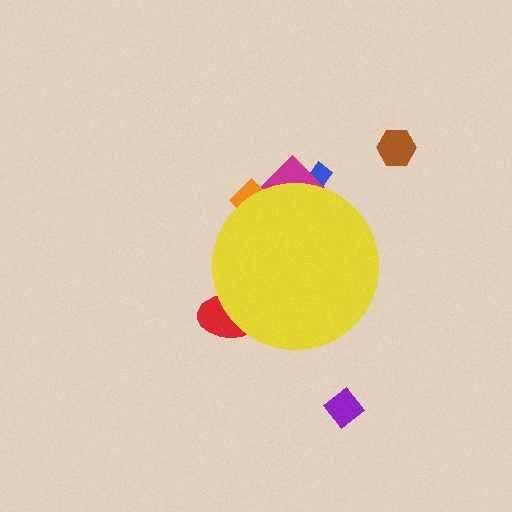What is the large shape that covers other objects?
A yellow circle.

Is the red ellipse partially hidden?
Yes, the red ellipse is partially hidden behind the yellow circle.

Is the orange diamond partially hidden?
Yes, the orange diamond is partially hidden behind the yellow circle.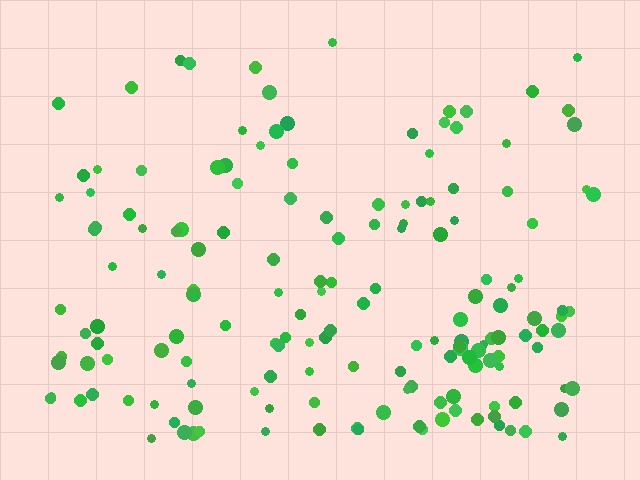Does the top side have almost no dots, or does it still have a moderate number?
Still a moderate number, just noticeably fewer than the bottom.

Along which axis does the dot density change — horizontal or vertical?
Vertical.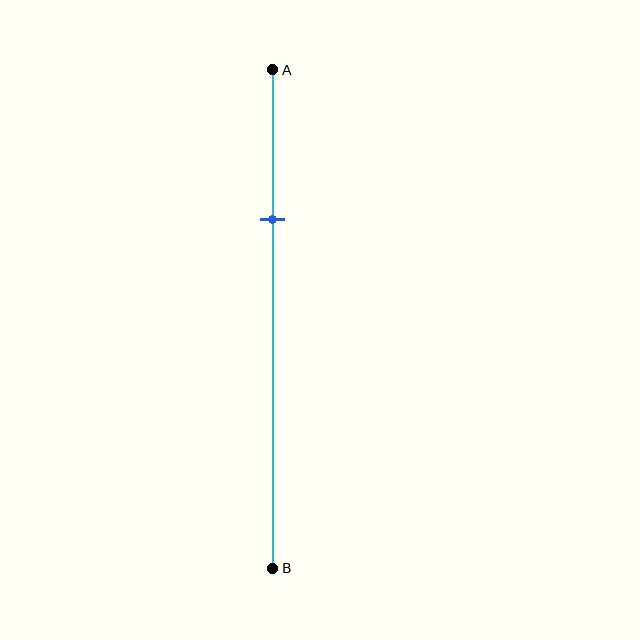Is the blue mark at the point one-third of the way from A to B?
No, the mark is at about 30% from A, not at the 33% one-third point.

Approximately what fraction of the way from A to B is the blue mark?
The blue mark is approximately 30% of the way from A to B.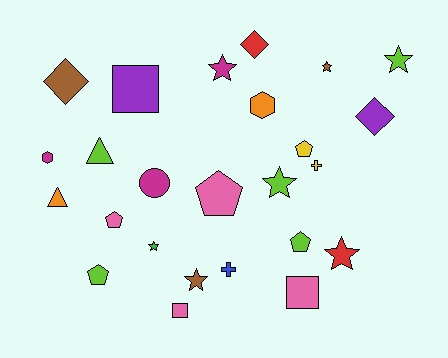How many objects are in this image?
There are 25 objects.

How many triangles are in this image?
There are 2 triangles.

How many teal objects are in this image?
There are no teal objects.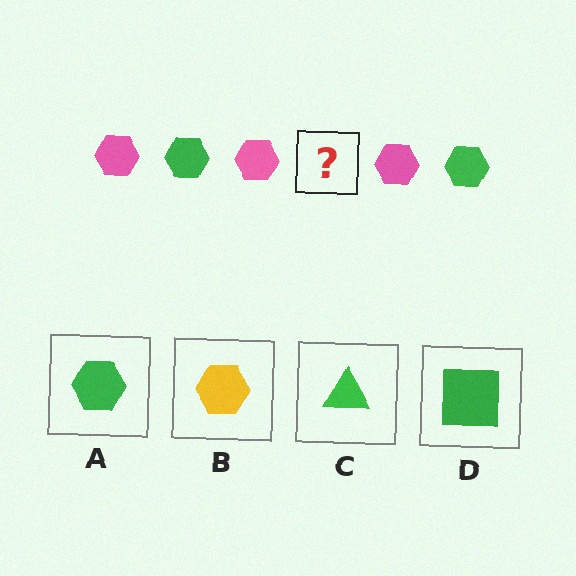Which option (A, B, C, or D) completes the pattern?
A.